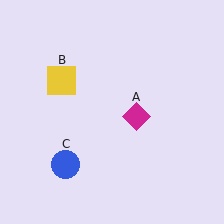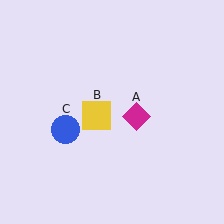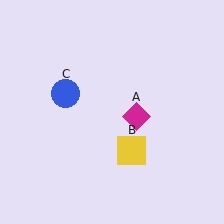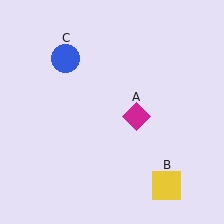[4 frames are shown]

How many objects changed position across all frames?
2 objects changed position: yellow square (object B), blue circle (object C).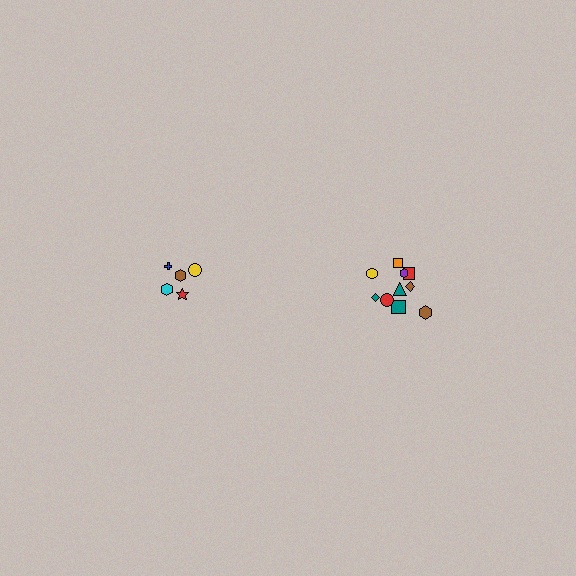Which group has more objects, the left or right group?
The right group.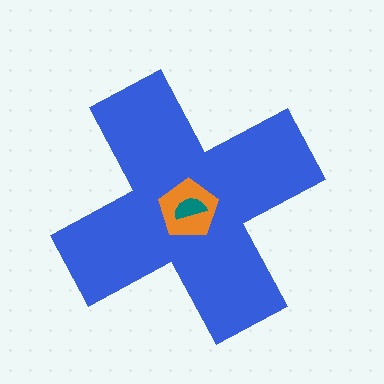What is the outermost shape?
The blue cross.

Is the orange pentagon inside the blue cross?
Yes.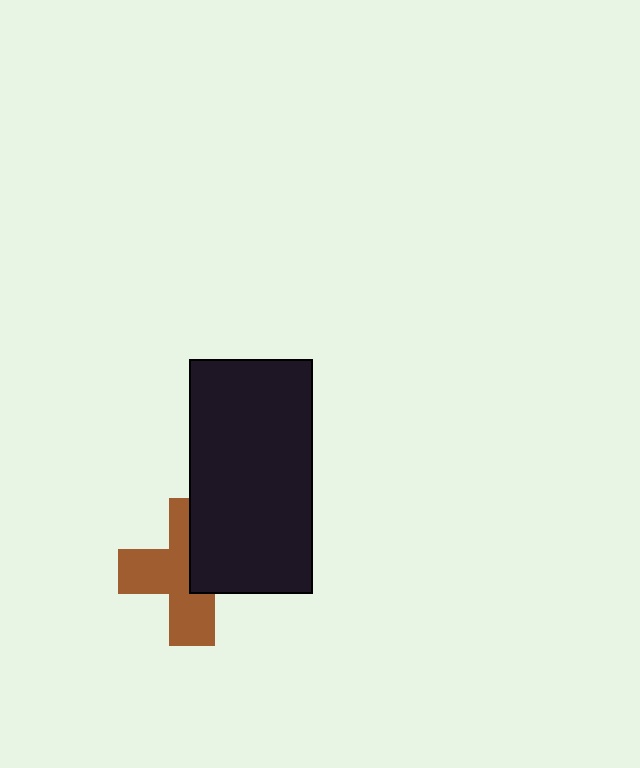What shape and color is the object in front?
The object in front is a black rectangle.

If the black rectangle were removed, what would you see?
You would see the complete brown cross.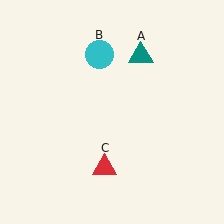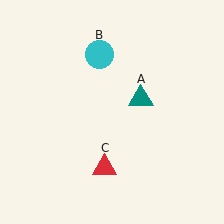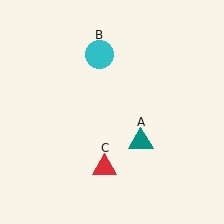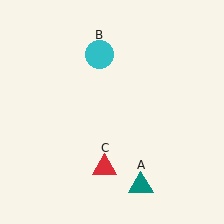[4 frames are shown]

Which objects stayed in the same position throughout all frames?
Cyan circle (object B) and red triangle (object C) remained stationary.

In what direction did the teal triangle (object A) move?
The teal triangle (object A) moved down.